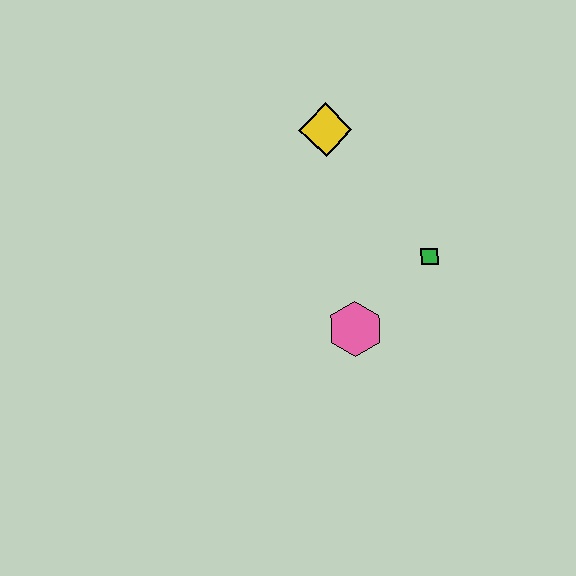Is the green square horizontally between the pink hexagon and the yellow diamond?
No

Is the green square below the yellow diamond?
Yes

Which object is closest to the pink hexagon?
The green square is closest to the pink hexagon.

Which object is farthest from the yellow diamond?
The pink hexagon is farthest from the yellow diamond.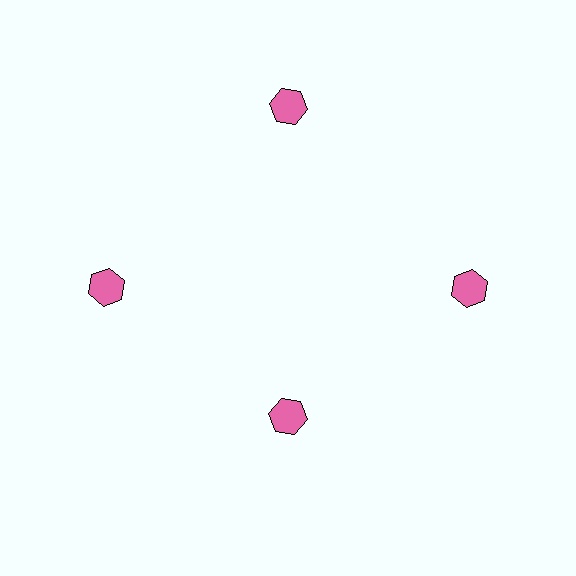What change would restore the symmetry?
The symmetry would be restored by moving it outward, back onto the ring so that all 4 hexagons sit at equal angles and equal distance from the center.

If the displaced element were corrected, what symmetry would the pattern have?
It would have 4-fold rotational symmetry — the pattern would map onto itself every 90 degrees.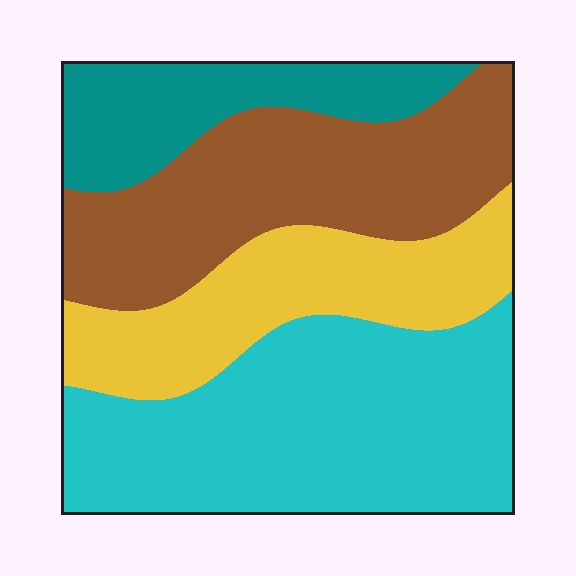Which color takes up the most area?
Cyan, at roughly 35%.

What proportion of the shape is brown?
Brown covers about 30% of the shape.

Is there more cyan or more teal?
Cyan.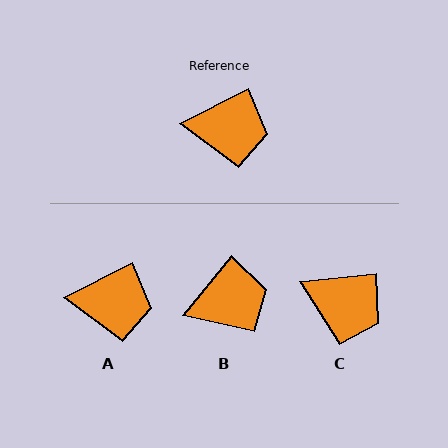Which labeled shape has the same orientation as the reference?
A.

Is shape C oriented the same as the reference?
No, it is off by about 21 degrees.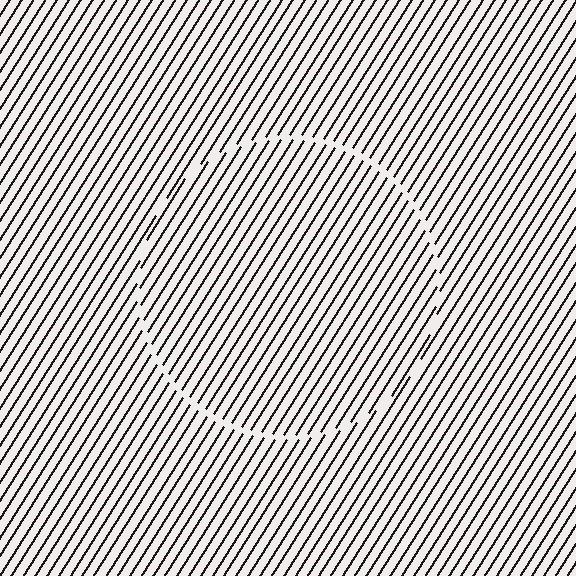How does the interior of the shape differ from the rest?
The interior of the shape contains the same grating, shifted by half a period — the contour is defined by the phase discontinuity where line-ends from the inner and outer gratings abut.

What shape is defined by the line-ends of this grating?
An illusory circle. The interior of the shape contains the same grating, shifted by half a period — the contour is defined by the phase discontinuity where line-ends from the inner and outer gratings abut.